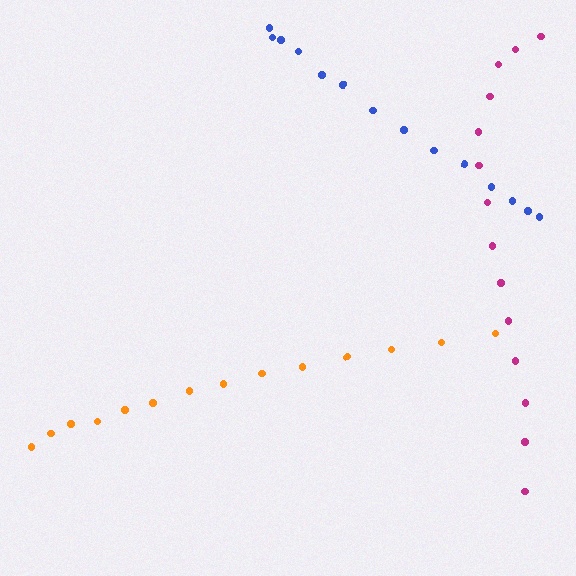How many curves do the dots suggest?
There are 3 distinct paths.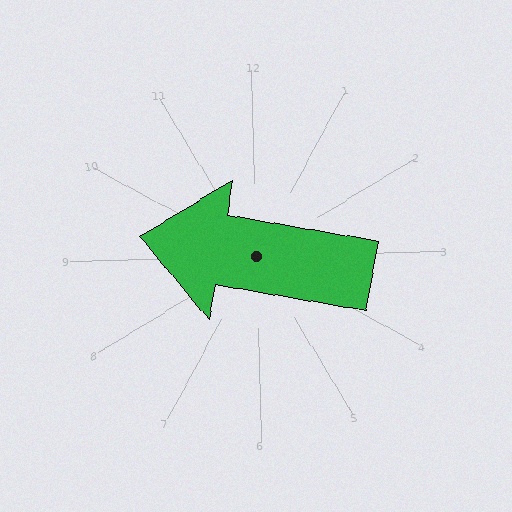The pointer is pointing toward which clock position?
Roughly 9 o'clock.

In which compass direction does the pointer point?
West.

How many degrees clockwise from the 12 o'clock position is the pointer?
Approximately 281 degrees.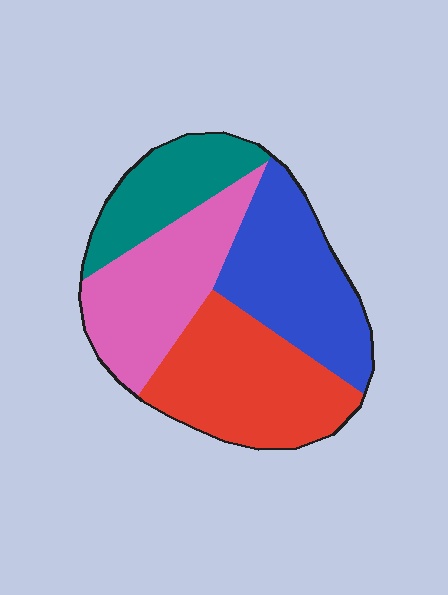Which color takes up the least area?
Teal, at roughly 15%.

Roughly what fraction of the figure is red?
Red covers 30% of the figure.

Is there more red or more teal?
Red.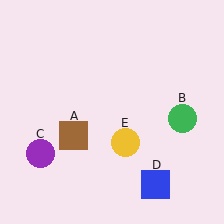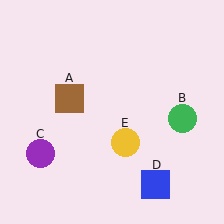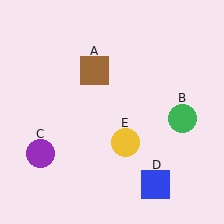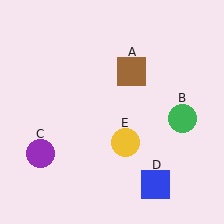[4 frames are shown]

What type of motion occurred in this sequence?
The brown square (object A) rotated clockwise around the center of the scene.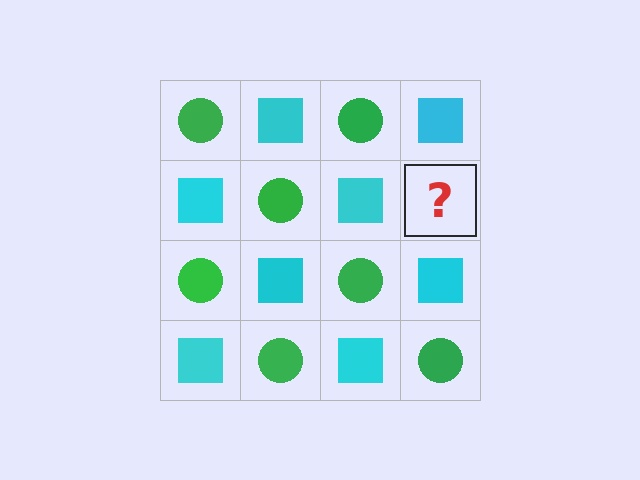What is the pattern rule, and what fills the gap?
The rule is that it alternates green circle and cyan square in a checkerboard pattern. The gap should be filled with a green circle.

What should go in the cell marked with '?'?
The missing cell should contain a green circle.